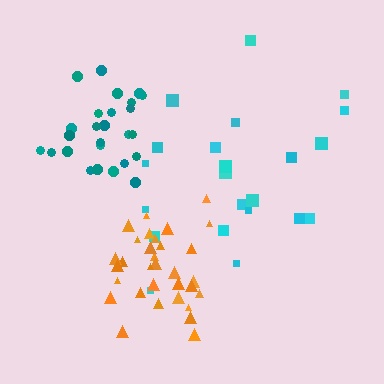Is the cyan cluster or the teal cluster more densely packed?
Teal.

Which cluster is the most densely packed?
Orange.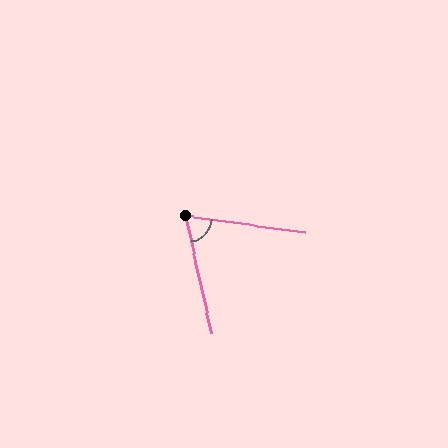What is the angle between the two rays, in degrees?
Approximately 69 degrees.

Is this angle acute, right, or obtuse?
It is acute.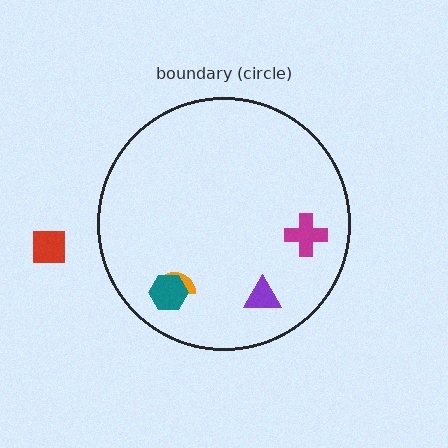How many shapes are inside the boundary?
4 inside, 1 outside.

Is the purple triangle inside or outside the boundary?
Inside.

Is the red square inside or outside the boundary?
Outside.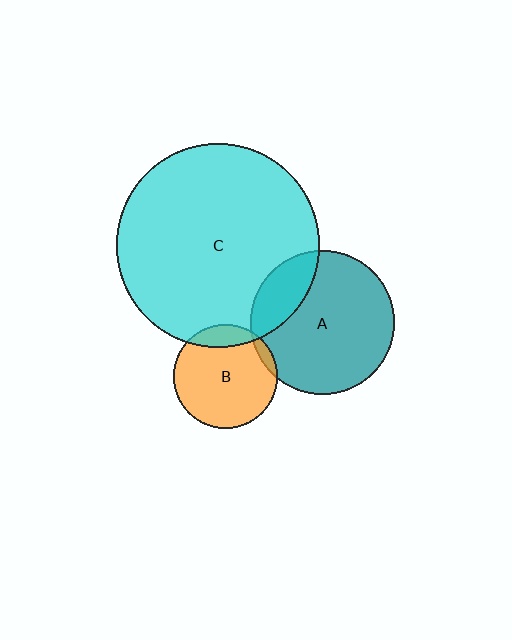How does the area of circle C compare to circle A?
Approximately 2.0 times.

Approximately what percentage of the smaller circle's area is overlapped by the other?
Approximately 5%.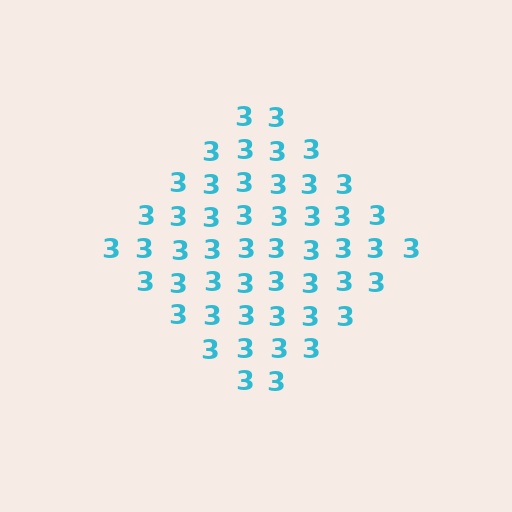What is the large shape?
The large shape is a diamond.